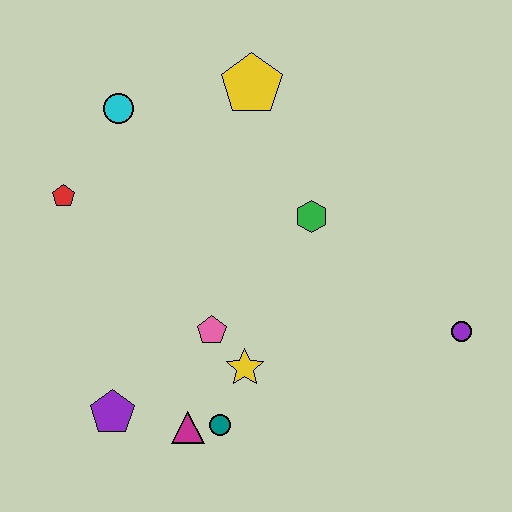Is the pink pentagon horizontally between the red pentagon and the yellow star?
Yes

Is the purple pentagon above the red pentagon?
No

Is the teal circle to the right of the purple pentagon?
Yes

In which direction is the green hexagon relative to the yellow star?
The green hexagon is above the yellow star.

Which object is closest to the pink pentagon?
The yellow star is closest to the pink pentagon.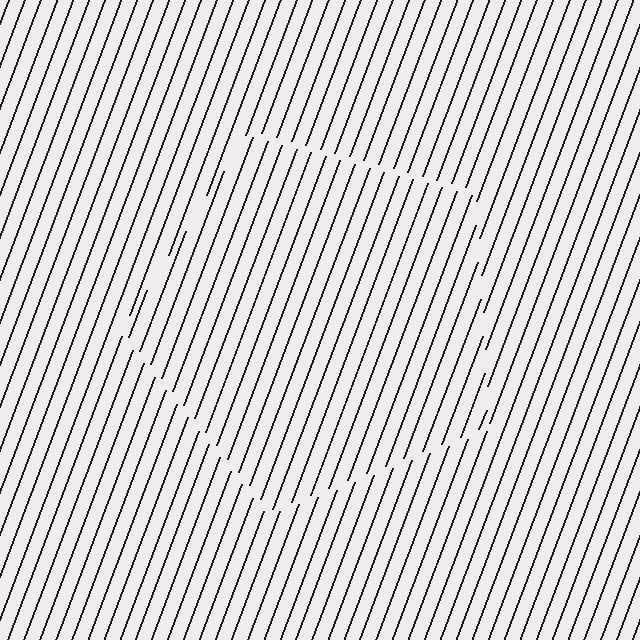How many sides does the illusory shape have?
5 sides — the line-ends trace a pentagon.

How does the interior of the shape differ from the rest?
The interior of the shape contains the same grating, shifted by half a period — the contour is defined by the phase discontinuity where line-ends from the inner and outer gratings abut.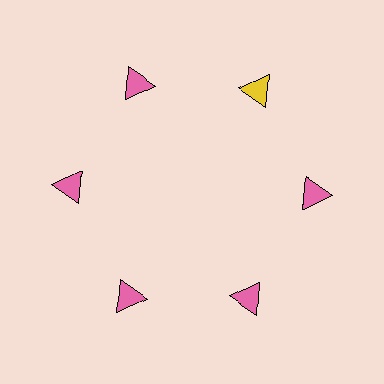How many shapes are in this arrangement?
There are 6 shapes arranged in a ring pattern.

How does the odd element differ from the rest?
It has a different color: yellow instead of pink.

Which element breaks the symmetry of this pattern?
The yellow triangle at roughly the 1 o'clock position breaks the symmetry. All other shapes are pink triangles.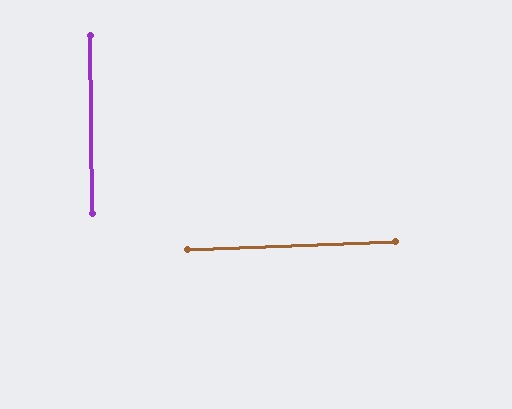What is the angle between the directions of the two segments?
Approximately 88 degrees.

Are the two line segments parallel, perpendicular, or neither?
Perpendicular — they meet at approximately 88°.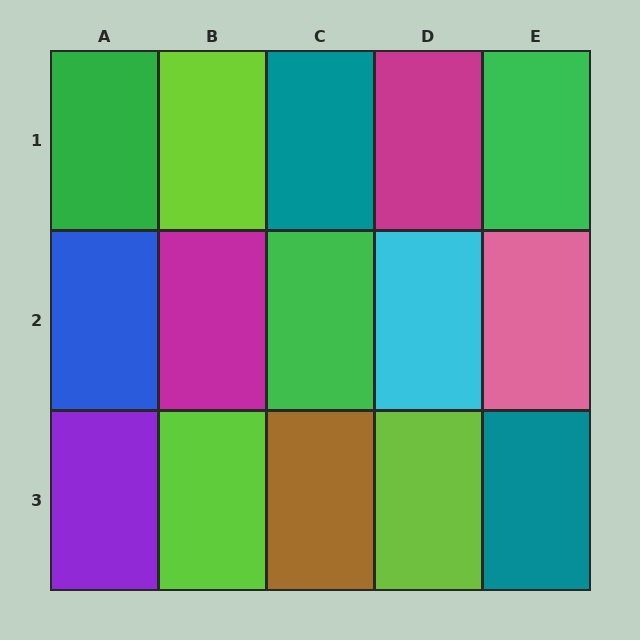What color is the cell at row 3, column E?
Teal.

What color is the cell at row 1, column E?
Green.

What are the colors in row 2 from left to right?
Blue, magenta, green, cyan, pink.